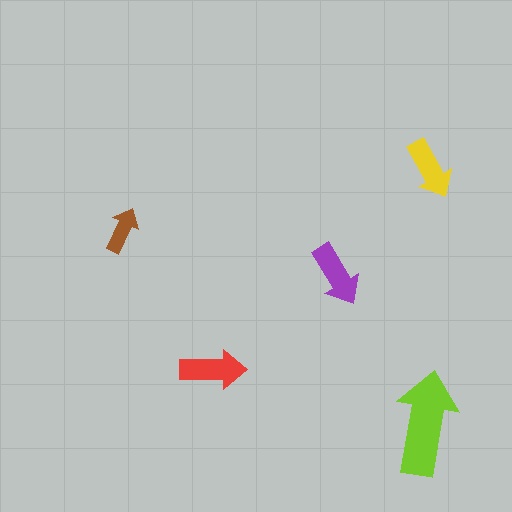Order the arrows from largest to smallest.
the lime one, the red one, the purple one, the yellow one, the brown one.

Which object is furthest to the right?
The yellow arrow is rightmost.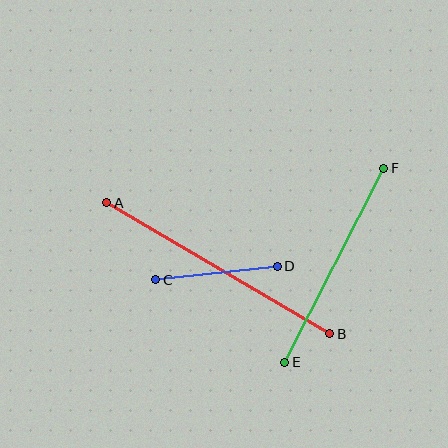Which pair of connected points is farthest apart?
Points A and B are farthest apart.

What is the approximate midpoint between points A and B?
The midpoint is at approximately (218, 268) pixels.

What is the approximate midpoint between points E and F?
The midpoint is at approximately (334, 265) pixels.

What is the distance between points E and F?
The distance is approximately 218 pixels.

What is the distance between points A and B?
The distance is approximately 259 pixels.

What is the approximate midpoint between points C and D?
The midpoint is at approximately (216, 273) pixels.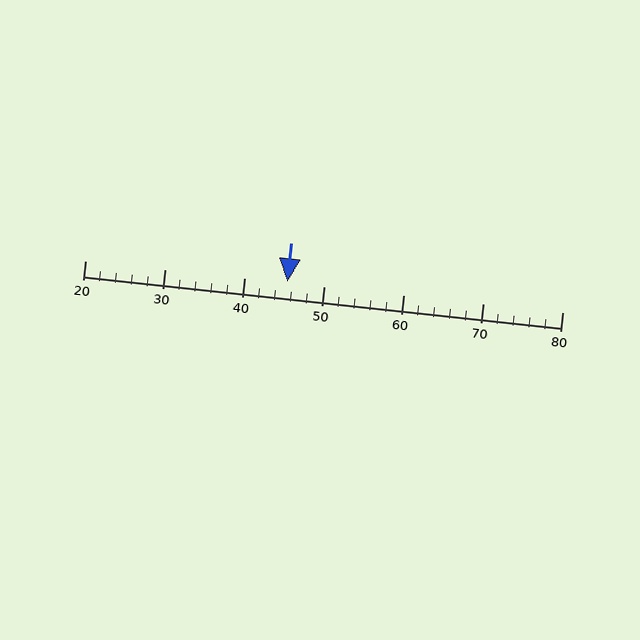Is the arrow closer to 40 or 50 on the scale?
The arrow is closer to 50.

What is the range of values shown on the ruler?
The ruler shows values from 20 to 80.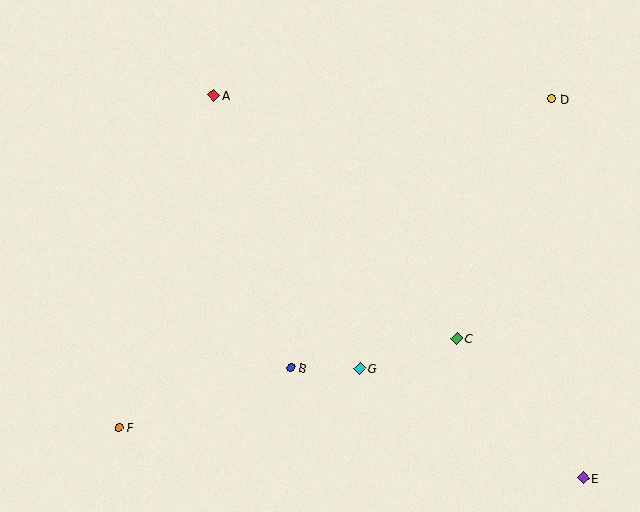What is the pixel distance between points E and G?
The distance between E and G is 249 pixels.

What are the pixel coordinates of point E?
Point E is at (584, 478).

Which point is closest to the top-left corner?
Point A is closest to the top-left corner.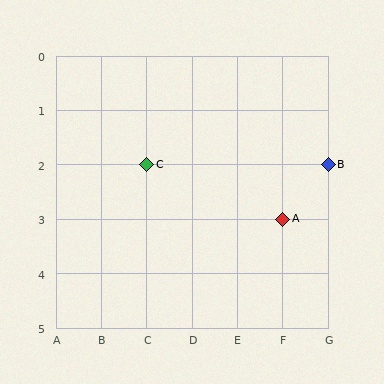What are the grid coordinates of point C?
Point C is at grid coordinates (C, 2).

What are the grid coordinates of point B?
Point B is at grid coordinates (G, 2).